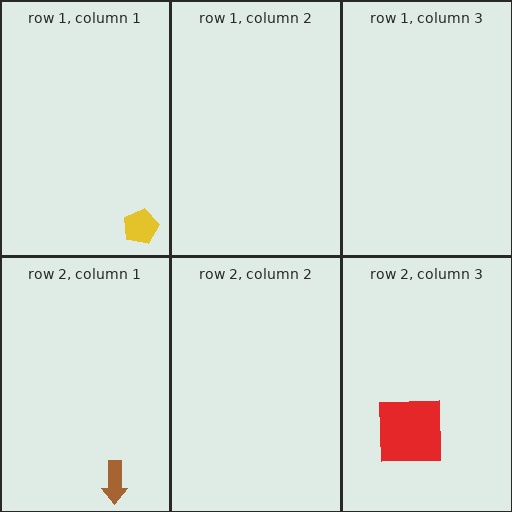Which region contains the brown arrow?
The row 2, column 1 region.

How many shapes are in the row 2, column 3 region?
1.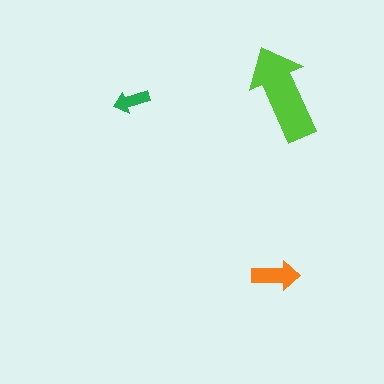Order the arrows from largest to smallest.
the lime one, the orange one, the green one.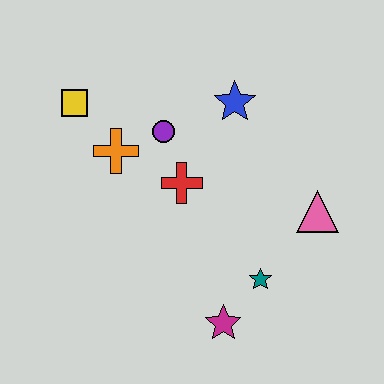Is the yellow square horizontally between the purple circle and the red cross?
No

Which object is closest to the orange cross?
The purple circle is closest to the orange cross.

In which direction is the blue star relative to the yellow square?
The blue star is to the right of the yellow square.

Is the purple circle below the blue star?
Yes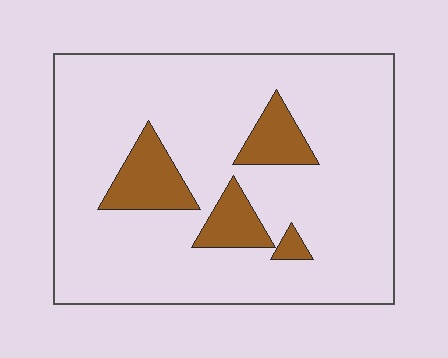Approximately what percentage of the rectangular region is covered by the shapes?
Approximately 15%.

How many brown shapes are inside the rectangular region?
4.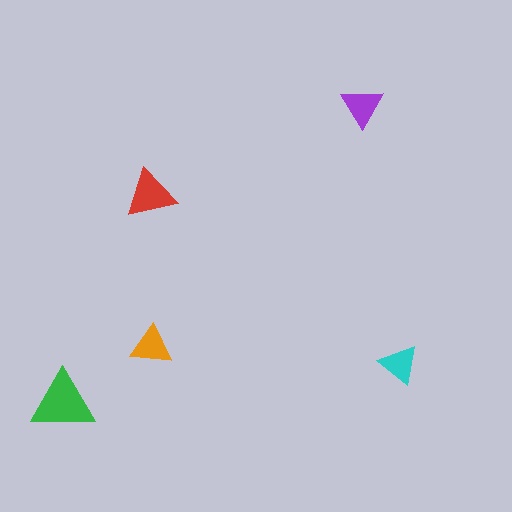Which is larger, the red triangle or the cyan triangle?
The red one.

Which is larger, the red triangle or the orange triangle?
The red one.